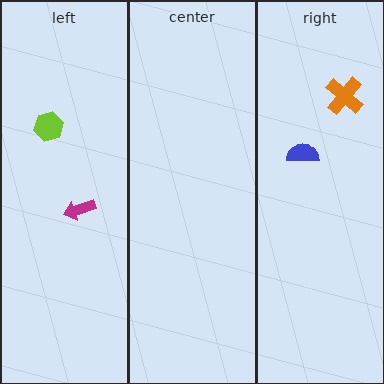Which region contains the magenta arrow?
The left region.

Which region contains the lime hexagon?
The left region.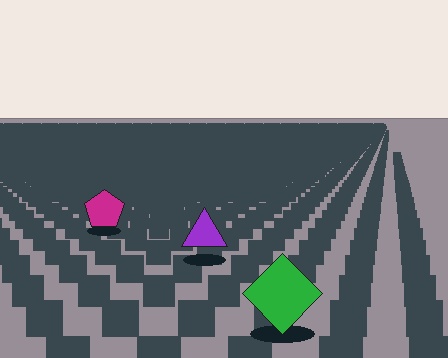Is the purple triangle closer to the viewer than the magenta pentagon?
Yes. The purple triangle is closer — you can tell from the texture gradient: the ground texture is coarser near it.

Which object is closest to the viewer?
The green diamond is closest. The texture marks near it are larger and more spread out.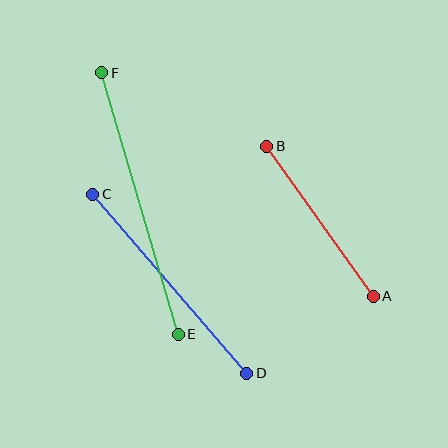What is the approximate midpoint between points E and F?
The midpoint is at approximately (140, 203) pixels.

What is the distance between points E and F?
The distance is approximately 273 pixels.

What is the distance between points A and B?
The distance is approximately 184 pixels.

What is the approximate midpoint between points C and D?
The midpoint is at approximately (170, 284) pixels.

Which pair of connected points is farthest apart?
Points E and F are farthest apart.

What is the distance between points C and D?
The distance is approximately 236 pixels.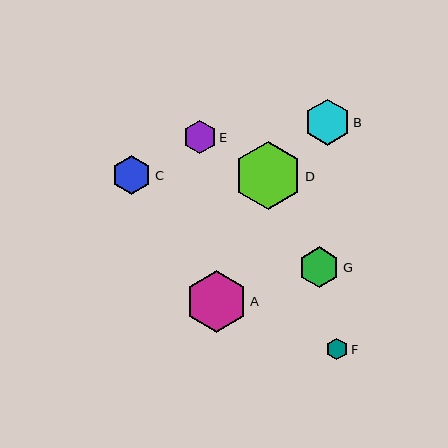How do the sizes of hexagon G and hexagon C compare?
Hexagon G and hexagon C are approximately the same size.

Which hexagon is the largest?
Hexagon D is the largest with a size of approximately 68 pixels.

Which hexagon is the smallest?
Hexagon F is the smallest with a size of approximately 22 pixels.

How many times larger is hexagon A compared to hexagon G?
Hexagon A is approximately 1.5 times the size of hexagon G.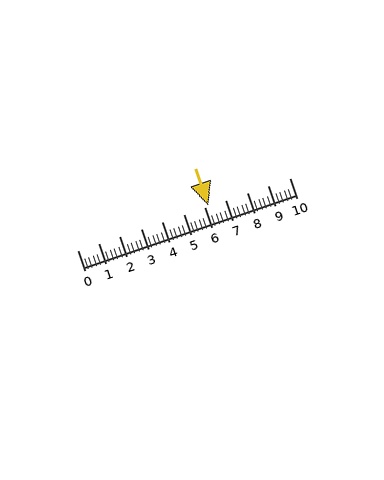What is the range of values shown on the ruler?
The ruler shows values from 0 to 10.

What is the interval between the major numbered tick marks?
The major tick marks are spaced 1 units apart.